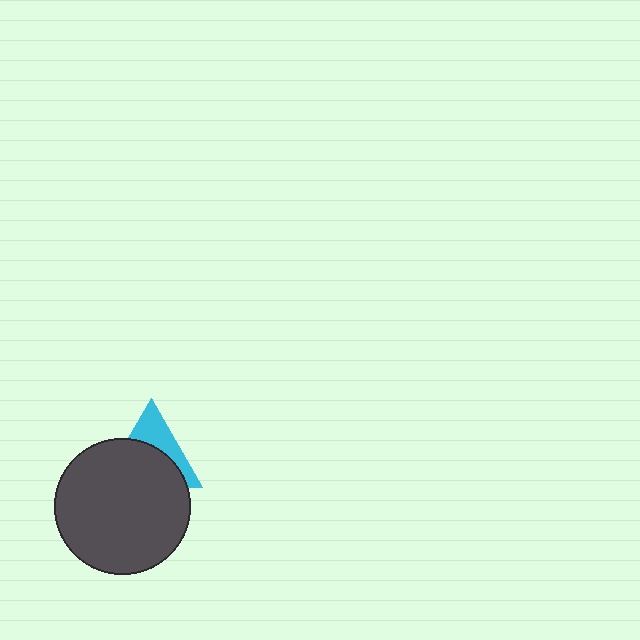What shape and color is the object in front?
The object in front is a dark gray circle.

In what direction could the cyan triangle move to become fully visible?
The cyan triangle could move up. That would shift it out from behind the dark gray circle entirely.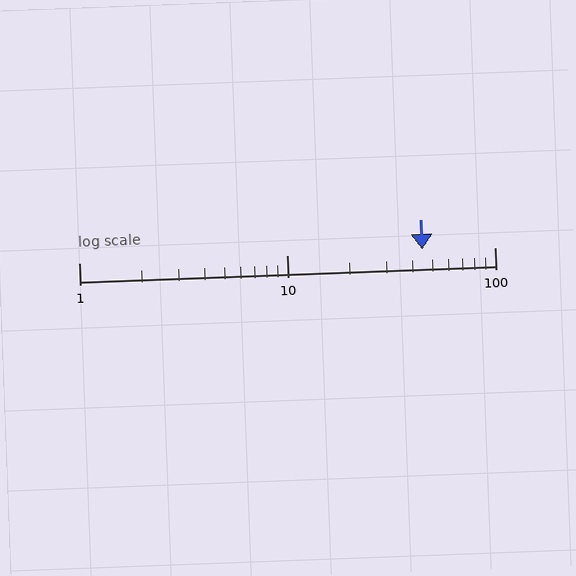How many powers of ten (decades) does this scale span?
The scale spans 2 decades, from 1 to 100.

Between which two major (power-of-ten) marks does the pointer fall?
The pointer is between 10 and 100.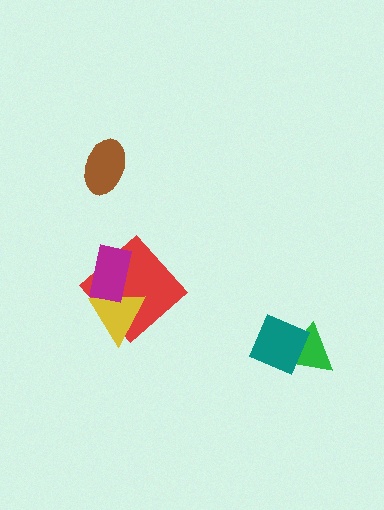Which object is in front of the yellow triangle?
The magenta rectangle is in front of the yellow triangle.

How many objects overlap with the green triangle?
1 object overlaps with the green triangle.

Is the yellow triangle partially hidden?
Yes, it is partially covered by another shape.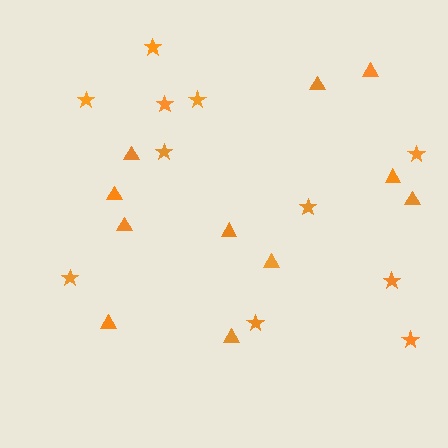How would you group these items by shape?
There are 2 groups: one group of triangles (11) and one group of stars (11).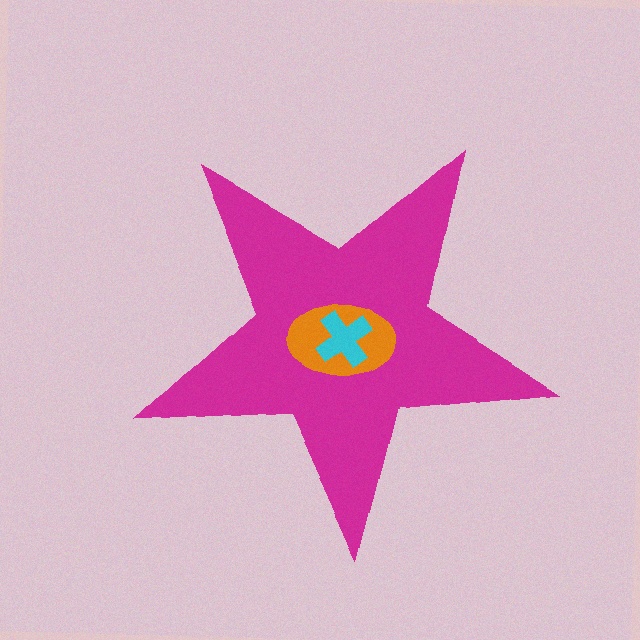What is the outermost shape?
The magenta star.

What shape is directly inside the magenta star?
The orange ellipse.